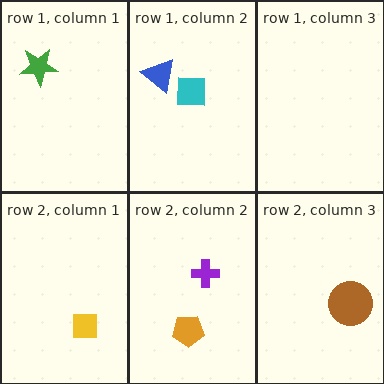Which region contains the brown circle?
The row 2, column 3 region.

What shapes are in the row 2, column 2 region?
The orange pentagon, the purple cross.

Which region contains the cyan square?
The row 1, column 2 region.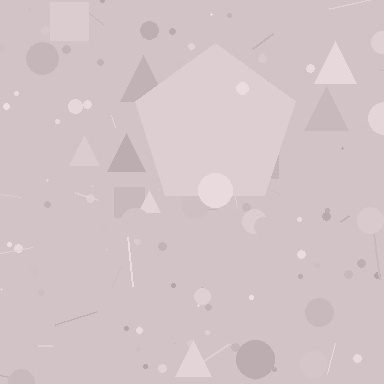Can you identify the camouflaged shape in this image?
The camouflaged shape is a pentagon.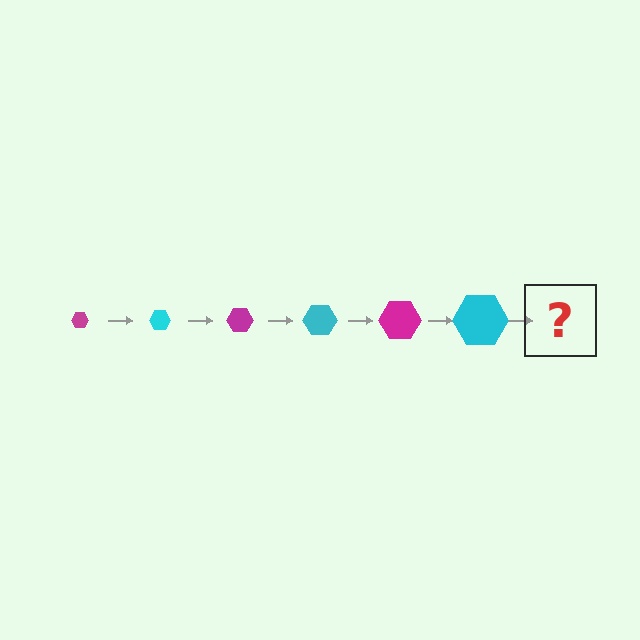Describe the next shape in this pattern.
It should be a magenta hexagon, larger than the previous one.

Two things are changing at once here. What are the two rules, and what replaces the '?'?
The two rules are that the hexagon grows larger each step and the color cycles through magenta and cyan. The '?' should be a magenta hexagon, larger than the previous one.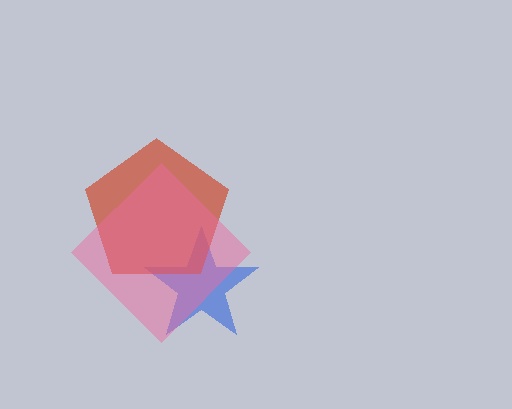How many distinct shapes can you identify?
There are 3 distinct shapes: a blue star, a red pentagon, a pink diamond.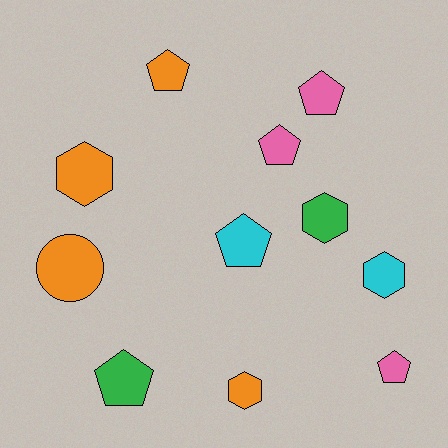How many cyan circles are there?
There are no cyan circles.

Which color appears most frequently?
Orange, with 4 objects.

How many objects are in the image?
There are 11 objects.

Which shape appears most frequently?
Pentagon, with 6 objects.